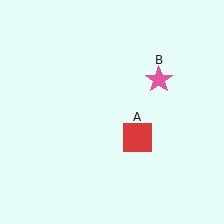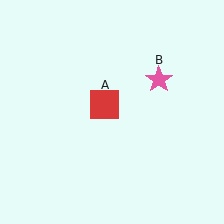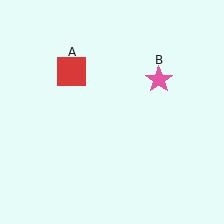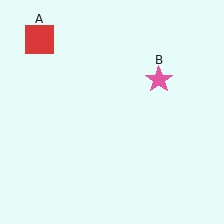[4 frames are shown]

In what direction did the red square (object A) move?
The red square (object A) moved up and to the left.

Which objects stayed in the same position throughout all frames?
Pink star (object B) remained stationary.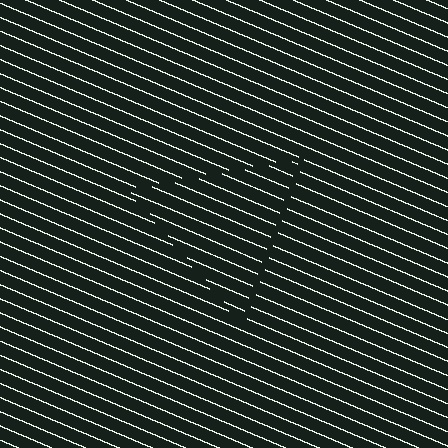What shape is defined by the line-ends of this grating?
An illusory triangle. The interior of the shape contains the same grating, shifted by half a period — the contour is defined by the phase discontinuity where line-ends from the inner and outer gratings abut.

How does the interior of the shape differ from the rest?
The interior of the shape contains the same grating, shifted by half a period — the contour is defined by the phase discontinuity where line-ends from the inner and outer gratings abut.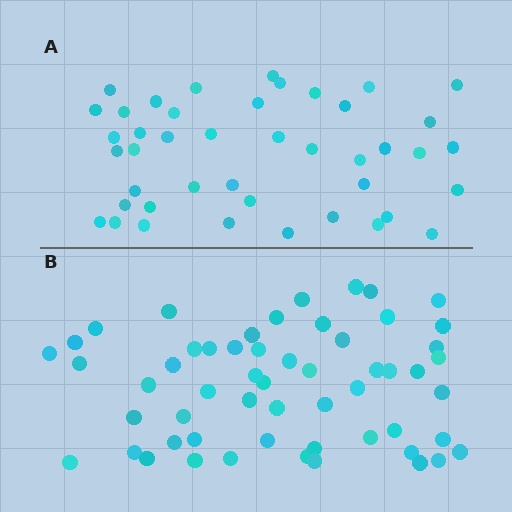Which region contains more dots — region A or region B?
Region B (the bottom region) has more dots.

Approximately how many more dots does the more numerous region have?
Region B has approximately 15 more dots than region A.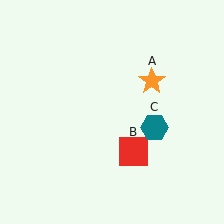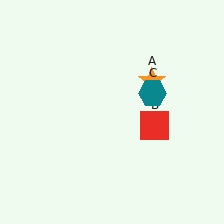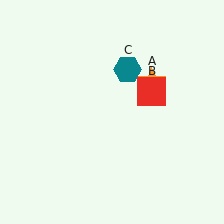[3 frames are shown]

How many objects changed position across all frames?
2 objects changed position: red square (object B), teal hexagon (object C).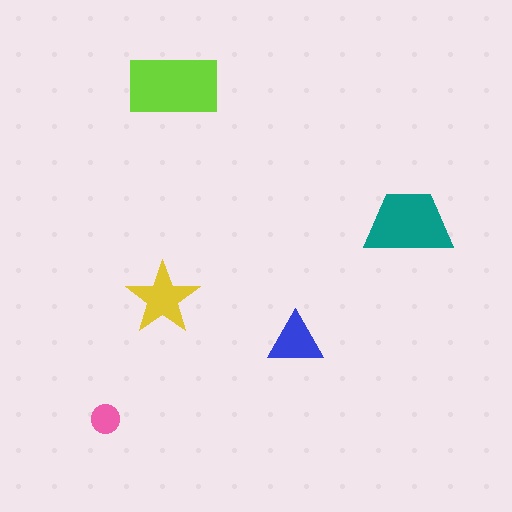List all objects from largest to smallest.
The lime rectangle, the teal trapezoid, the yellow star, the blue triangle, the pink circle.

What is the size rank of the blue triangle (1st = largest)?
4th.